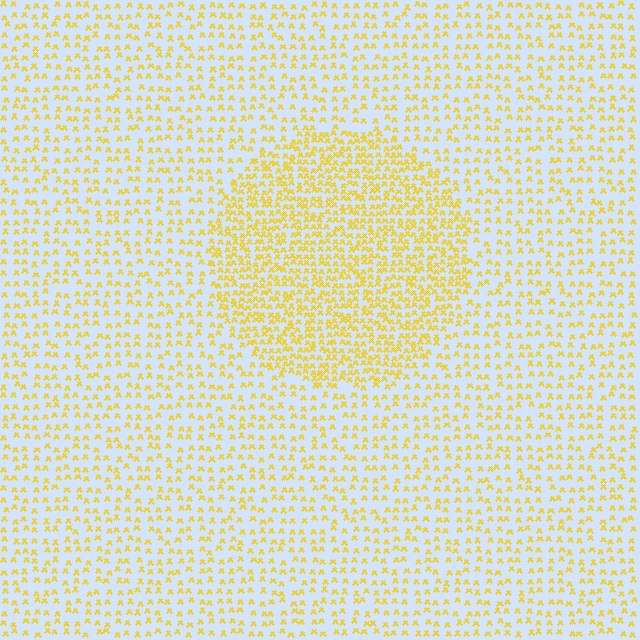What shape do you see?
I see a circle.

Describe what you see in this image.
The image contains small yellow elements arranged at two different densities. A circle-shaped region is visible where the elements are more densely packed than the surrounding area.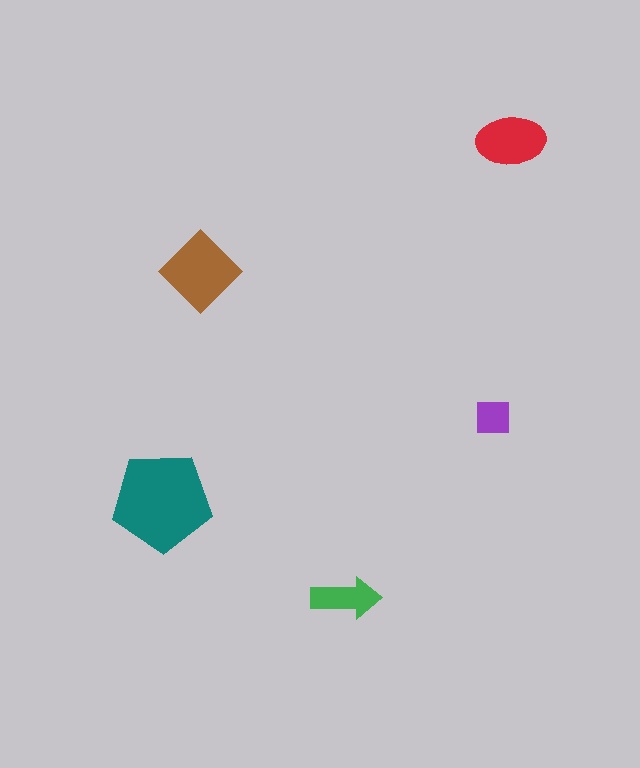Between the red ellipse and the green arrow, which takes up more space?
The red ellipse.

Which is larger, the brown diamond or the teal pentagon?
The teal pentagon.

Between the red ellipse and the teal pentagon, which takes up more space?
The teal pentagon.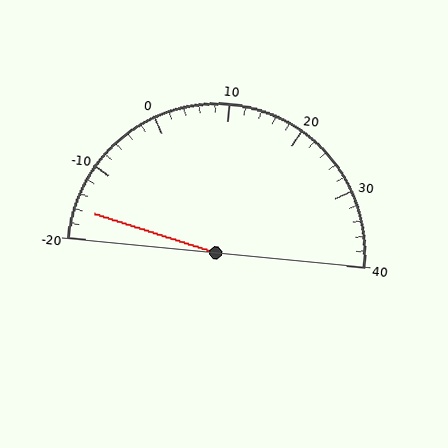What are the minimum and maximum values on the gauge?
The gauge ranges from -20 to 40.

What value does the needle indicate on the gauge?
The needle indicates approximately -16.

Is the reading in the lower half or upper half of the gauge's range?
The reading is in the lower half of the range (-20 to 40).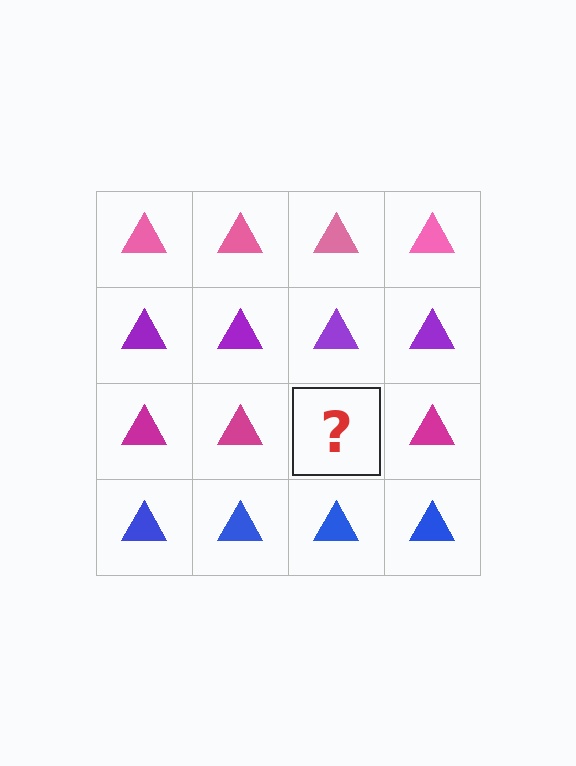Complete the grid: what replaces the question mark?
The question mark should be replaced with a magenta triangle.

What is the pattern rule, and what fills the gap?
The rule is that each row has a consistent color. The gap should be filled with a magenta triangle.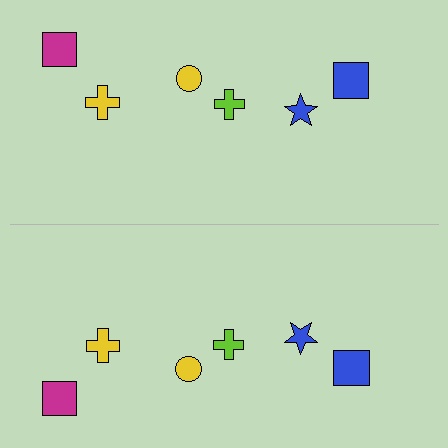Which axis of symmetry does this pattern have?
The pattern has a horizontal axis of symmetry running through the center of the image.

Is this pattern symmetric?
Yes, this pattern has bilateral (reflection) symmetry.